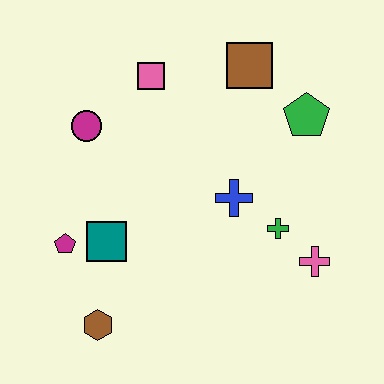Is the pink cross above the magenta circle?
No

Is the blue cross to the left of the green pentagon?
Yes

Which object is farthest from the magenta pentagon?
The green pentagon is farthest from the magenta pentagon.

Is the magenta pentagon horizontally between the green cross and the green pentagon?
No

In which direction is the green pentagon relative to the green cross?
The green pentagon is above the green cross.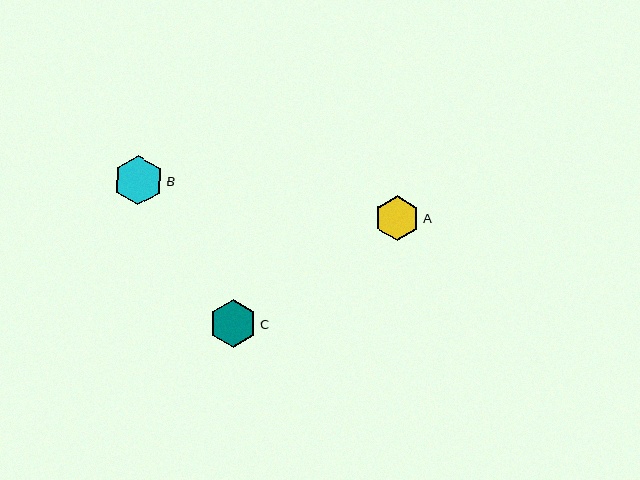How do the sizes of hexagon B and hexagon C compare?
Hexagon B and hexagon C are approximately the same size.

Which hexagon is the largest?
Hexagon B is the largest with a size of approximately 49 pixels.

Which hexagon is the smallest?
Hexagon A is the smallest with a size of approximately 45 pixels.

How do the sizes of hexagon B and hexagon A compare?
Hexagon B and hexagon A are approximately the same size.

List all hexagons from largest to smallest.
From largest to smallest: B, C, A.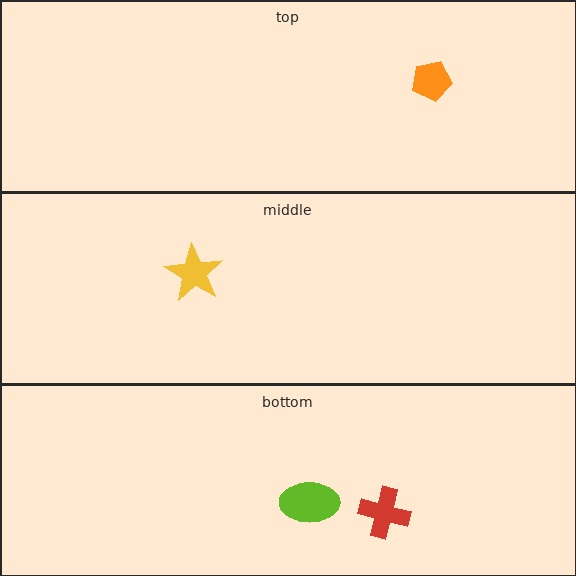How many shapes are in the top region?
1.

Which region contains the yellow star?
The middle region.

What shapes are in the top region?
The orange pentagon.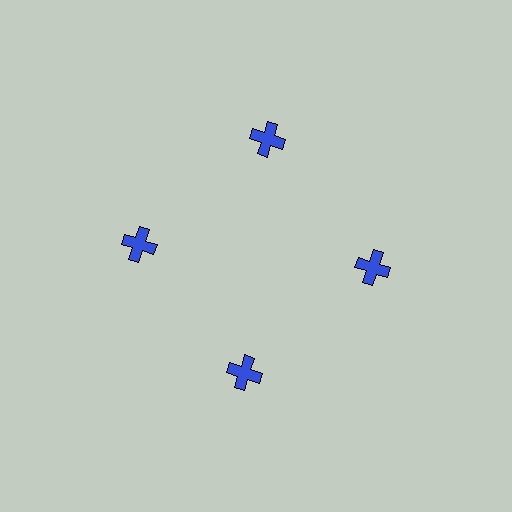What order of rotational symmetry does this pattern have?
This pattern has 4-fold rotational symmetry.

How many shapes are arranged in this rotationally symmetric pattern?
There are 4 shapes, arranged in 4 groups of 1.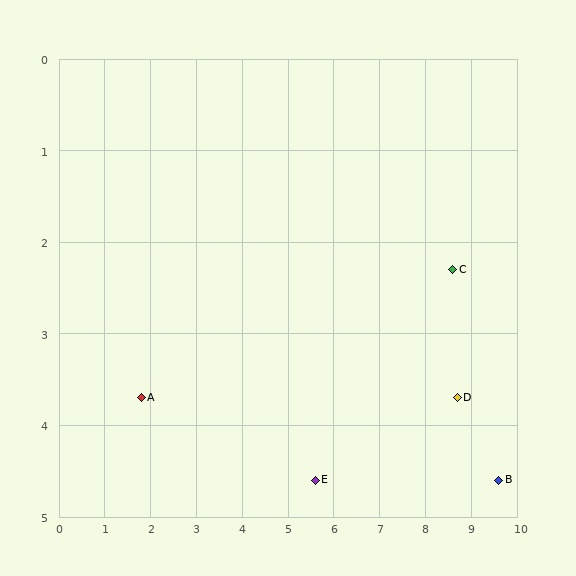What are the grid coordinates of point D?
Point D is at approximately (8.7, 3.7).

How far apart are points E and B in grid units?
Points E and B are about 4.0 grid units apart.